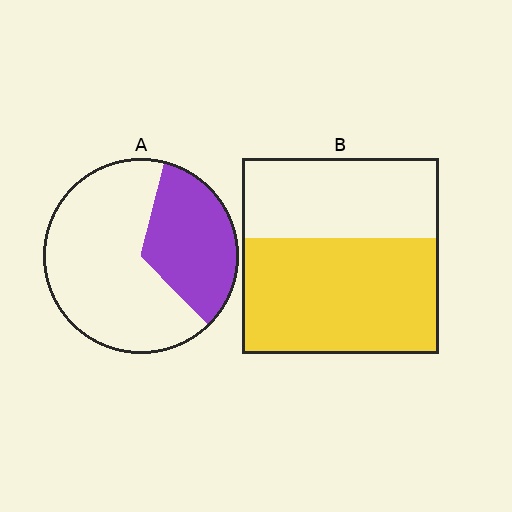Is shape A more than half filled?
No.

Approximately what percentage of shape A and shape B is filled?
A is approximately 35% and B is approximately 60%.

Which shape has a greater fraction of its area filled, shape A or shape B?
Shape B.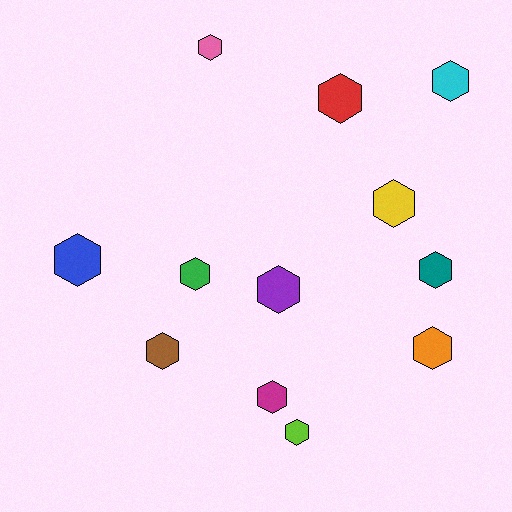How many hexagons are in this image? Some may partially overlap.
There are 12 hexagons.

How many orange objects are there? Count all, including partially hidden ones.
There is 1 orange object.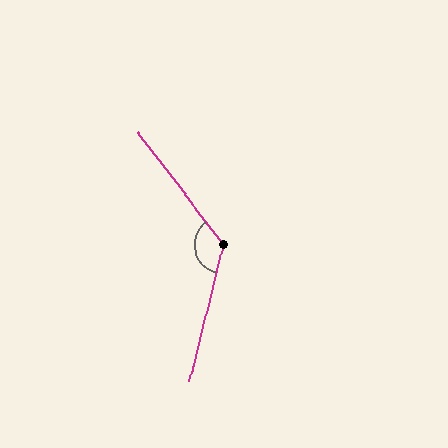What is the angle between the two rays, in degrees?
Approximately 129 degrees.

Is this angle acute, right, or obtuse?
It is obtuse.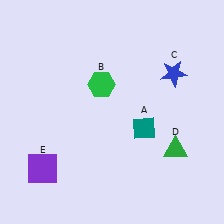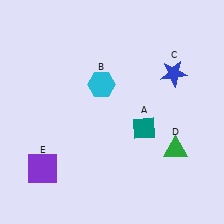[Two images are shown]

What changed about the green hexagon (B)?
In Image 1, B is green. In Image 2, it changed to cyan.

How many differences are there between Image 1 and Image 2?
There is 1 difference between the two images.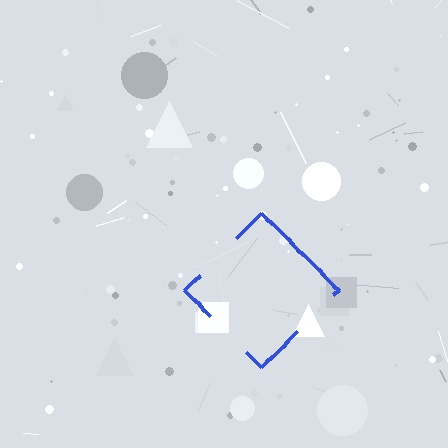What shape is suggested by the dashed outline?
The dashed outline suggests a diamond.